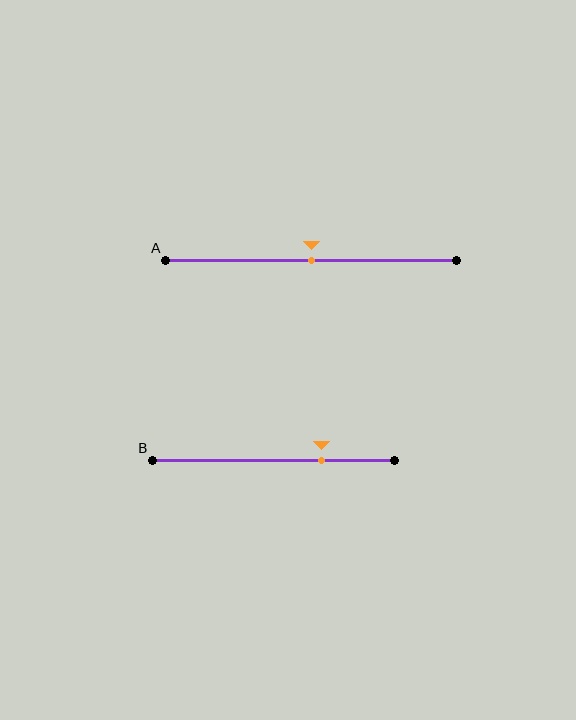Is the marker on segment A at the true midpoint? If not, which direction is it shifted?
Yes, the marker on segment A is at the true midpoint.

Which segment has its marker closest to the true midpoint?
Segment A has its marker closest to the true midpoint.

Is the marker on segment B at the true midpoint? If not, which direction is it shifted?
No, the marker on segment B is shifted to the right by about 20% of the segment length.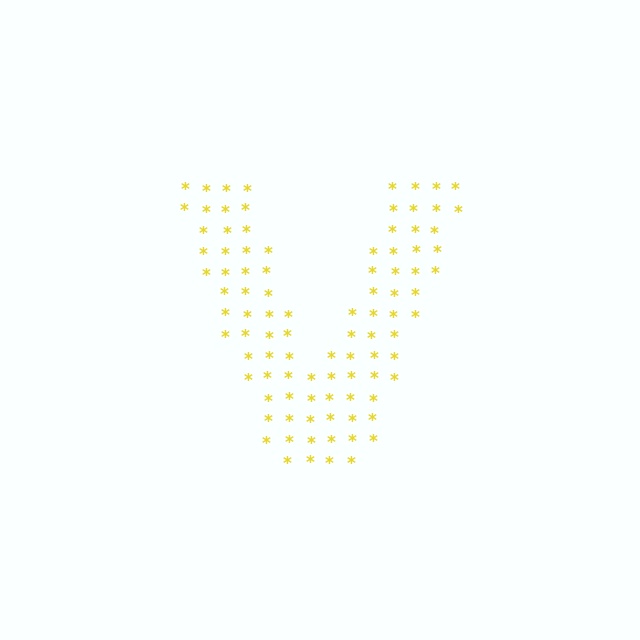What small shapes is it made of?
It is made of small asterisks.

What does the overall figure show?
The overall figure shows the letter V.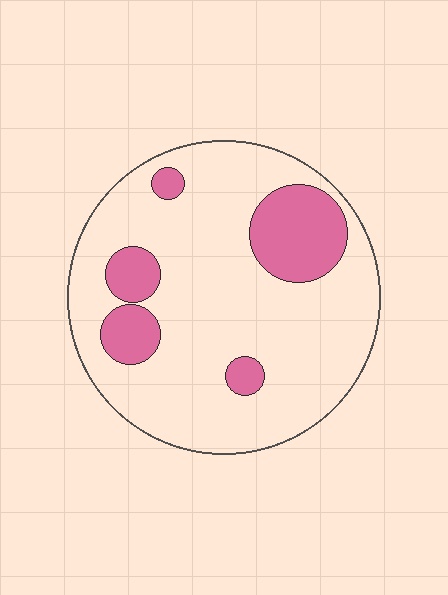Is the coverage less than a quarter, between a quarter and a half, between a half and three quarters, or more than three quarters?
Less than a quarter.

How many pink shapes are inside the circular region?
5.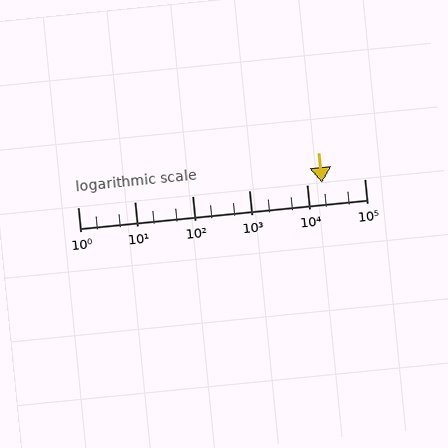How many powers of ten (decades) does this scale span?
The scale spans 5 decades, from 1 to 100000.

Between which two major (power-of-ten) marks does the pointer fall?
The pointer is between 10000 and 100000.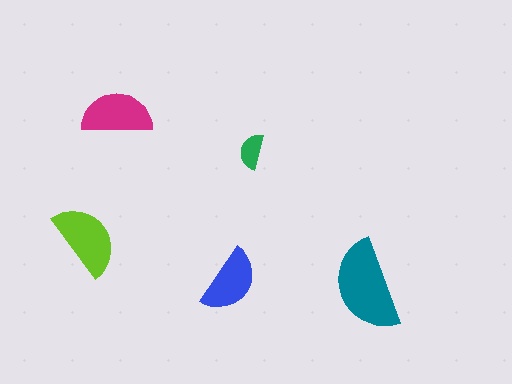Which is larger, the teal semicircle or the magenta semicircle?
The teal one.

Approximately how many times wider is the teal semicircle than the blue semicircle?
About 1.5 times wider.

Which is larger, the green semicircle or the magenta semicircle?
The magenta one.